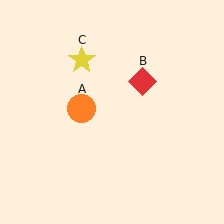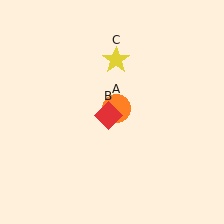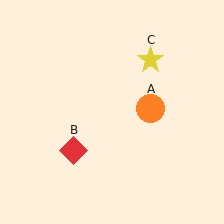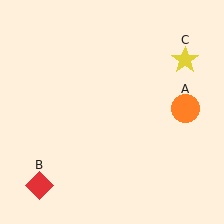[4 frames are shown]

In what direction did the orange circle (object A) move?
The orange circle (object A) moved right.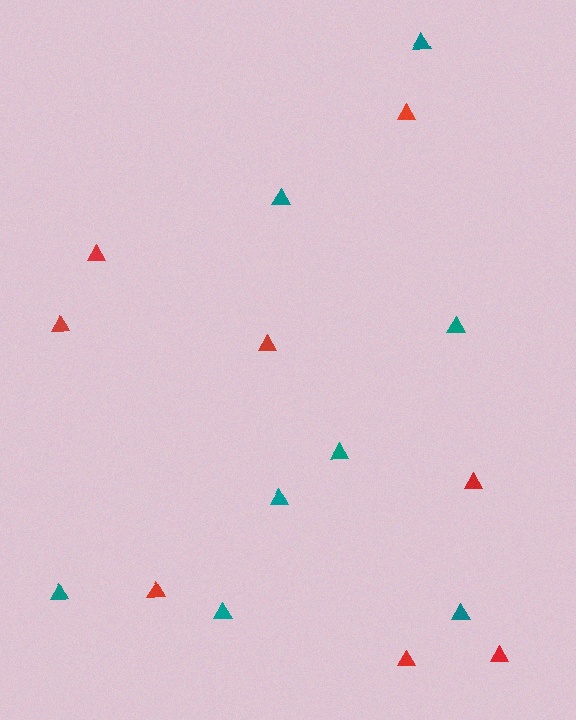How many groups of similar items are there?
There are 2 groups: one group of red triangles (8) and one group of teal triangles (8).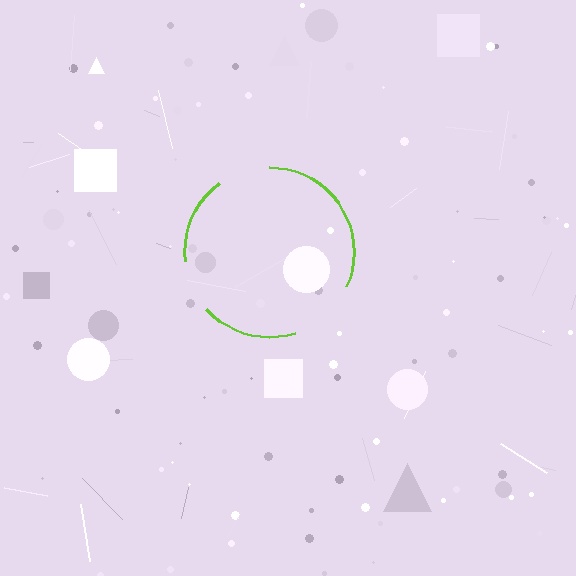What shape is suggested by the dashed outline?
The dashed outline suggests a circle.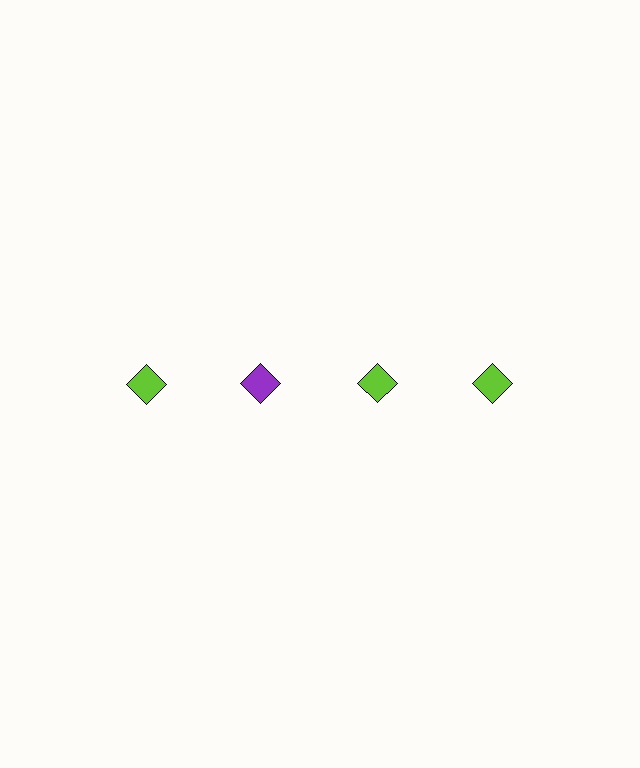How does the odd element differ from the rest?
It has a different color: purple instead of lime.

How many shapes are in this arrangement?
There are 4 shapes arranged in a grid pattern.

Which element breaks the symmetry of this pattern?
The purple diamond in the top row, second from left column breaks the symmetry. All other shapes are lime diamonds.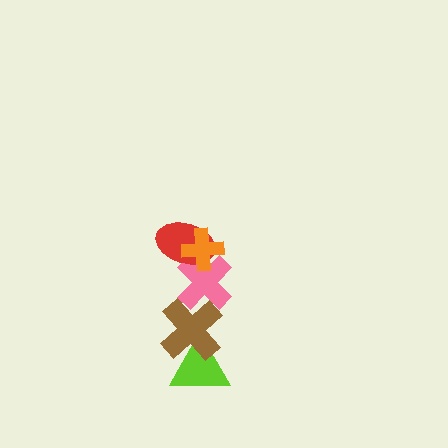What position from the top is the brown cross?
The brown cross is 4th from the top.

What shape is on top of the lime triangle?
The brown cross is on top of the lime triangle.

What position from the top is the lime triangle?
The lime triangle is 5th from the top.